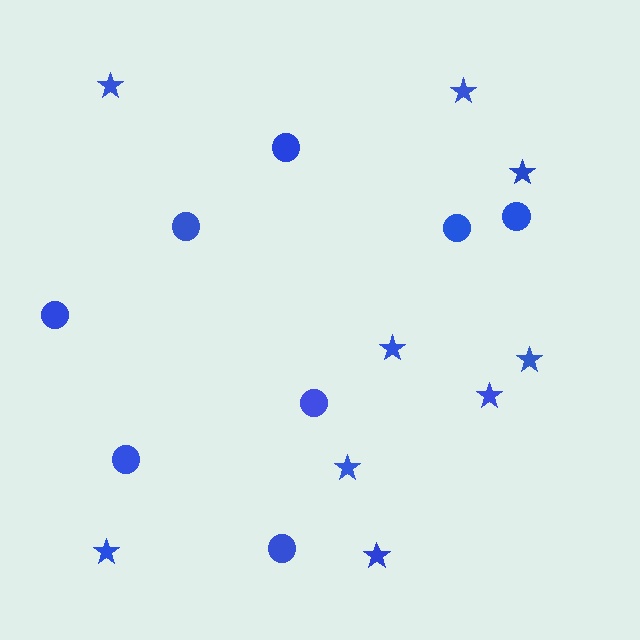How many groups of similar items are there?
There are 2 groups: one group of circles (8) and one group of stars (9).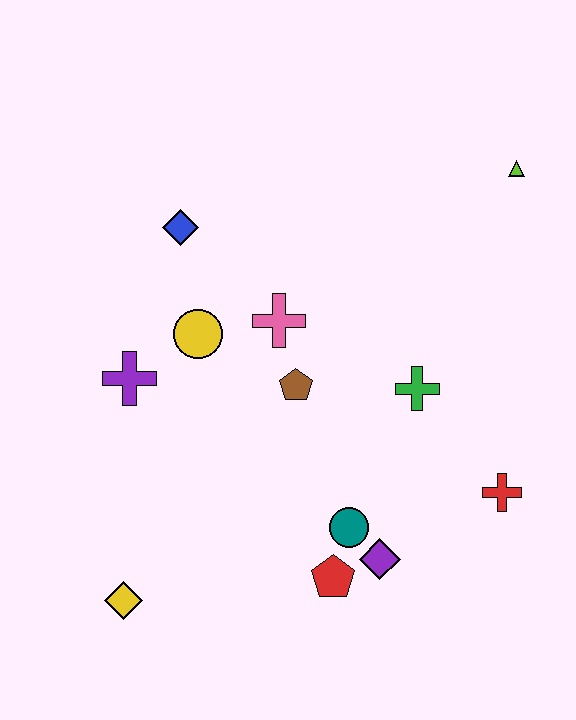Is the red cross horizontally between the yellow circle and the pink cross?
No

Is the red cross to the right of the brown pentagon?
Yes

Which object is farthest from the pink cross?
The yellow diamond is farthest from the pink cross.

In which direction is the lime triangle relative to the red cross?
The lime triangle is above the red cross.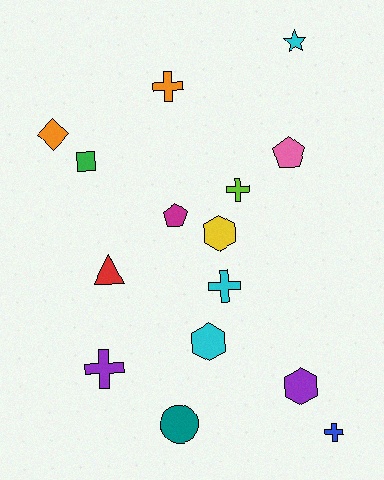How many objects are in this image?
There are 15 objects.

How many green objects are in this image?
There is 1 green object.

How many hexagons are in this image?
There are 3 hexagons.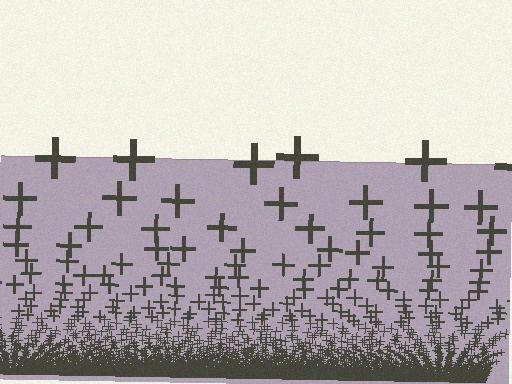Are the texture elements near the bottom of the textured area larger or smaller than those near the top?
Smaller. The gradient is inverted — elements near the bottom are smaller and denser.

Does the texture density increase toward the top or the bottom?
Density increases toward the bottom.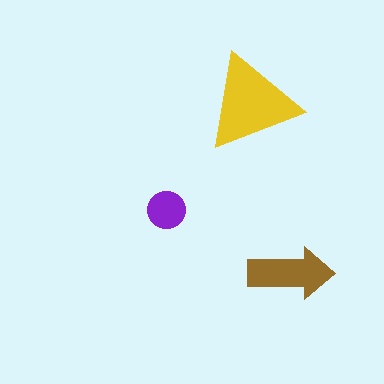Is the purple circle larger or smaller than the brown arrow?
Smaller.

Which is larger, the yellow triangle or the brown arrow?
The yellow triangle.